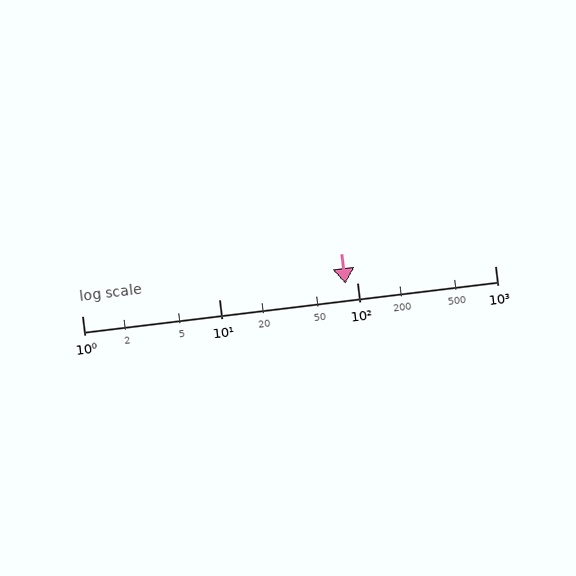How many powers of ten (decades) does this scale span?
The scale spans 3 decades, from 1 to 1000.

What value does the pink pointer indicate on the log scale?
The pointer indicates approximately 82.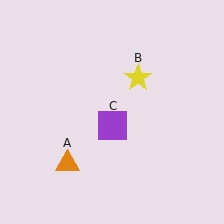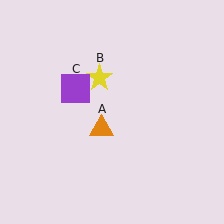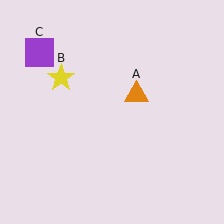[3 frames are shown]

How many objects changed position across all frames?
3 objects changed position: orange triangle (object A), yellow star (object B), purple square (object C).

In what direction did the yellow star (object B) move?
The yellow star (object B) moved left.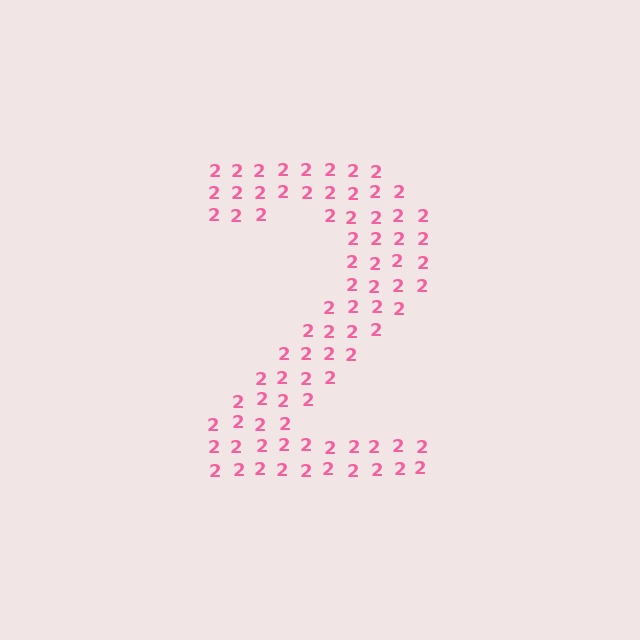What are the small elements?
The small elements are digit 2's.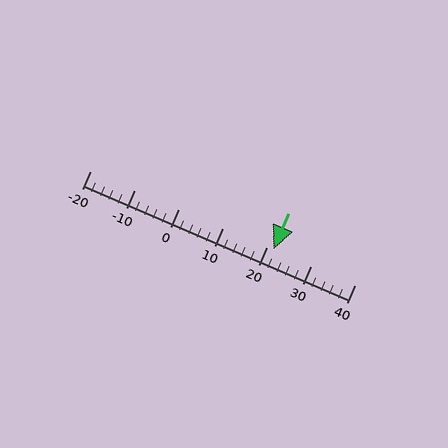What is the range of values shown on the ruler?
The ruler shows values from -20 to 40.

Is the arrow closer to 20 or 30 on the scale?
The arrow is closer to 20.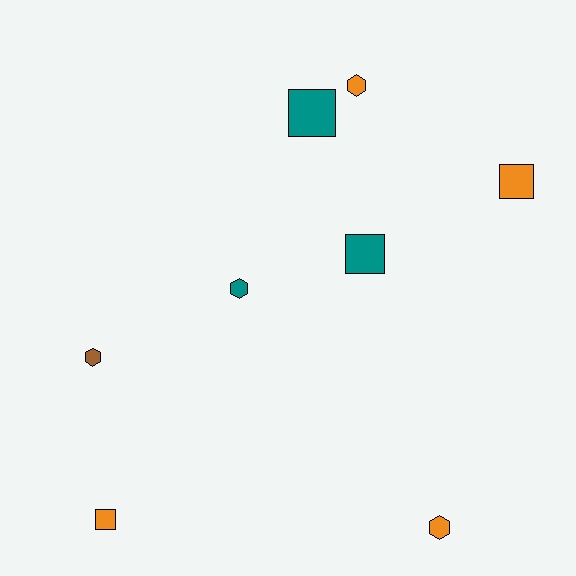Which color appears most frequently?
Orange, with 4 objects.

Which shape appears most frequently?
Hexagon, with 4 objects.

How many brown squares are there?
There are no brown squares.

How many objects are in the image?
There are 8 objects.